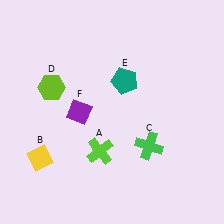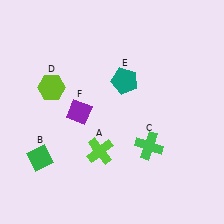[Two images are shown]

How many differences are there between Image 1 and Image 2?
There is 1 difference between the two images.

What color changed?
The diamond (B) changed from yellow in Image 1 to green in Image 2.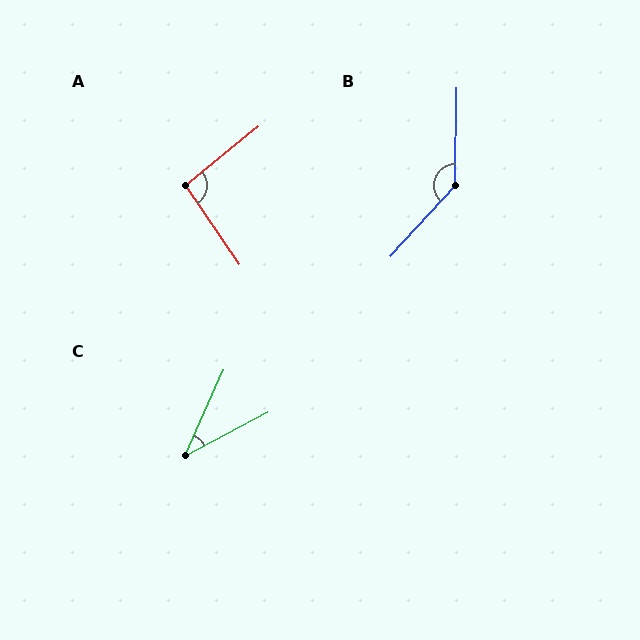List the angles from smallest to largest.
C (38°), A (95°), B (138°).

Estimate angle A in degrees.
Approximately 95 degrees.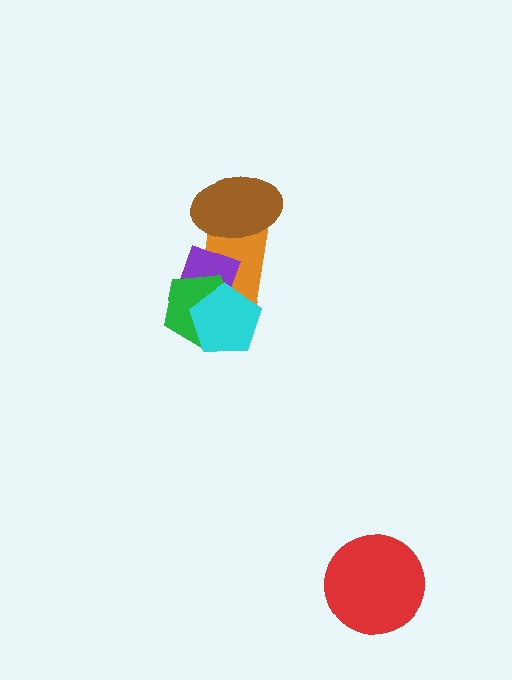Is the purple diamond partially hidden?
Yes, it is partially covered by another shape.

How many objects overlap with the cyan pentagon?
3 objects overlap with the cyan pentagon.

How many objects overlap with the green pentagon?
3 objects overlap with the green pentagon.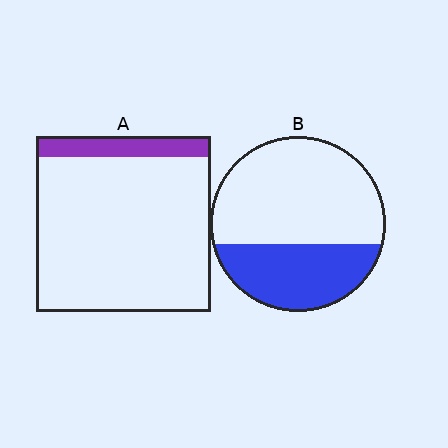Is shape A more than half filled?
No.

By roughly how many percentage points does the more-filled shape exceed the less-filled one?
By roughly 25 percentage points (B over A).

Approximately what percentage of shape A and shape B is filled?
A is approximately 10% and B is approximately 35%.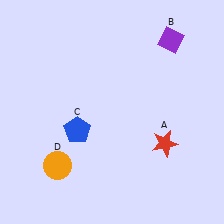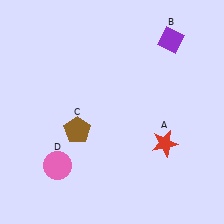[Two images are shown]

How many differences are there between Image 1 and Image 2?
There are 2 differences between the two images.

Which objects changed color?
C changed from blue to brown. D changed from orange to pink.